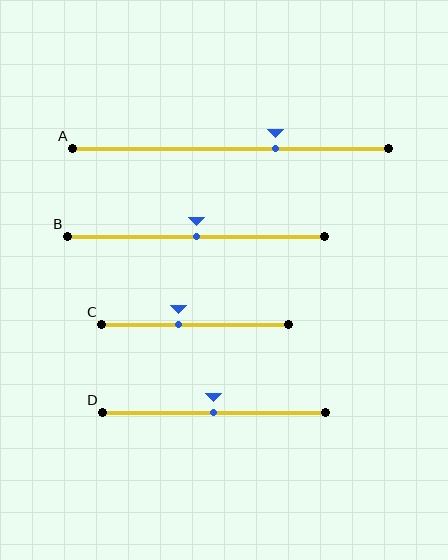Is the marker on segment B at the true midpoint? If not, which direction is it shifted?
Yes, the marker on segment B is at the true midpoint.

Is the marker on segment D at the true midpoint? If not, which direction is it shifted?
Yes, the marker on segment D is at the true midpoint.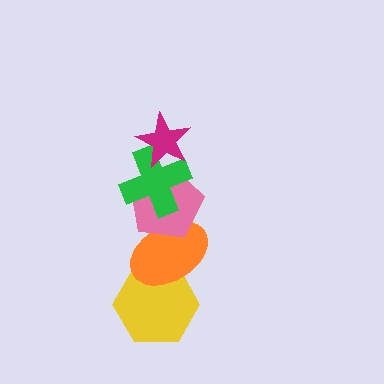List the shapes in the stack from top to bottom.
From top to bottom: the magenta star, the green cross, the pink pentagon, the orange ellipse, the yellow hexagon.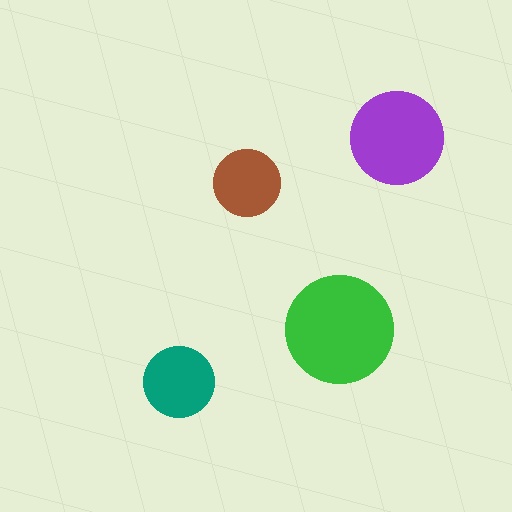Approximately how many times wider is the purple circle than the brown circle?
About 1.5 times wider.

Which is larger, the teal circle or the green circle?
The green one.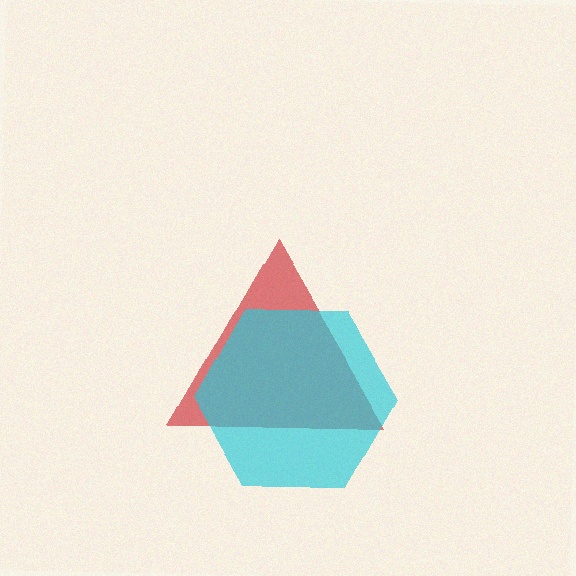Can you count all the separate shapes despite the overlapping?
Yes, there are 2 separate shapes.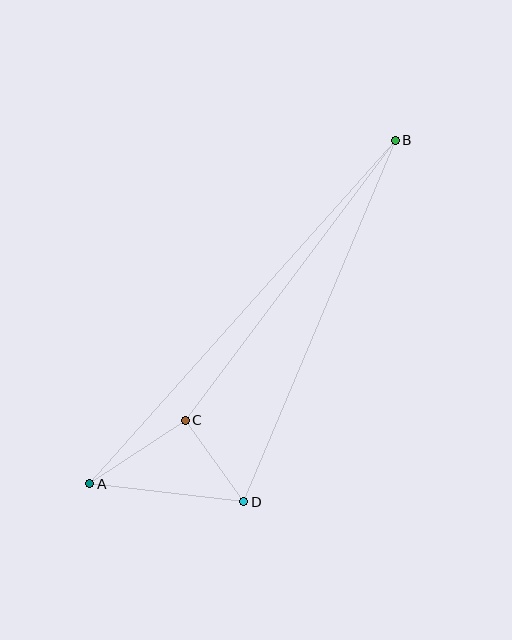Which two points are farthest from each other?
Points A and B are farthest from each other.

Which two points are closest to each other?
Points C and D are closest to each other.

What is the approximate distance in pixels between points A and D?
The distance between A and D is approximately 155 pixels.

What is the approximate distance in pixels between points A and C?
The distance between A and C is approximately 115 pixels.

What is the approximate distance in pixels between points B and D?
The distance between B and D is approximately 392 pixels.